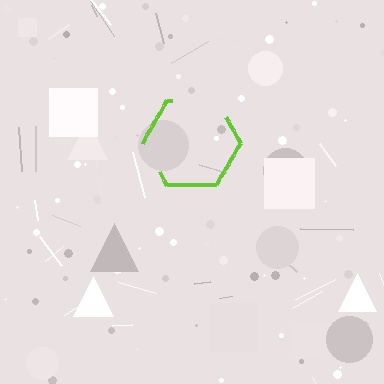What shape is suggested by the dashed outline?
The dashed outline suggests a hexagon.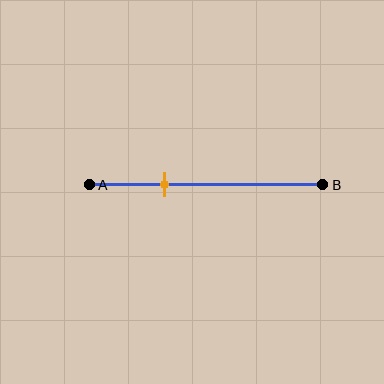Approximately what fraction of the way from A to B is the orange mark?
The orange mark is approximately 30% of the way from A to B.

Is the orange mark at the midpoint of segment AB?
No, the mark is at about 30% from A, not at the 50% midpoint.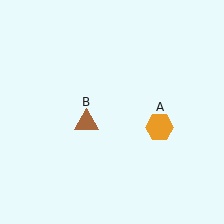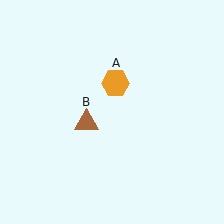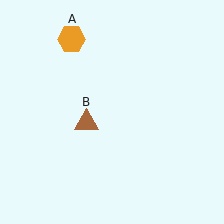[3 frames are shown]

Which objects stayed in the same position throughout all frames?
Brown triangle (object B) remained stationary.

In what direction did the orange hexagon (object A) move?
The orange hexagon (object A) moved up and to the left.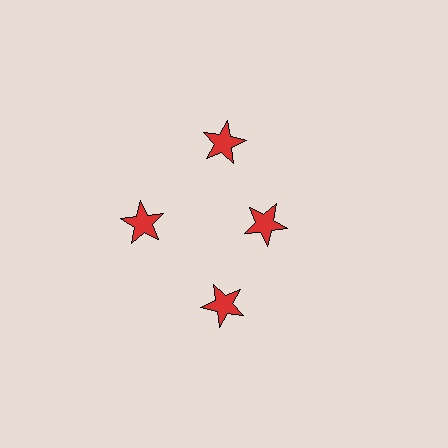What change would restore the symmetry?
The symmetry would be restored by moving it outward, back onto the ring so that all 4 stars sit at equal angles and equal distance from the center.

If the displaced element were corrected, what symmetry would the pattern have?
It would have 4-fold rotational symmetry — the pattern would map onto itself every 90 degrees.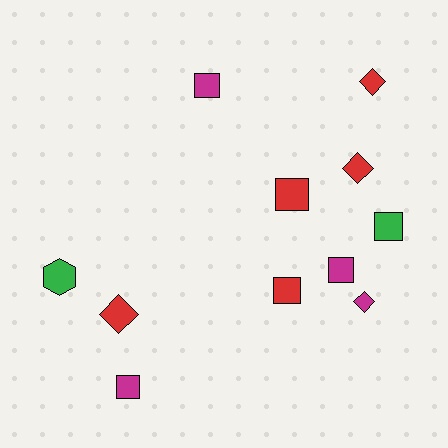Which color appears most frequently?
Red, with 5 objects.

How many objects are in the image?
There are 11 objects.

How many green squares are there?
There is 1 green square.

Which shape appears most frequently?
Square, with 6 objects.